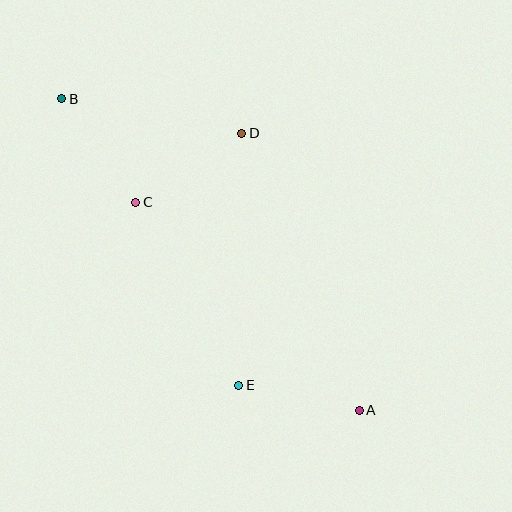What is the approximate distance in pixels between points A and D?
The distance between A and D is approximately 301 pixels.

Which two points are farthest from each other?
Points A and B are farthest from each other.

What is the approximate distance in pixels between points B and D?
The distance between B and D is approximately 183 pixels.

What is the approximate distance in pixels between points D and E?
The distance between D and E is approximately 252 pixels.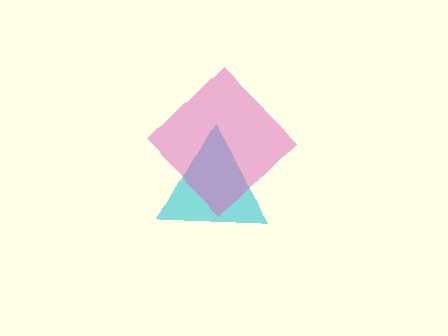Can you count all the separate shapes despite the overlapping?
Yes, there are 2 separate shapes.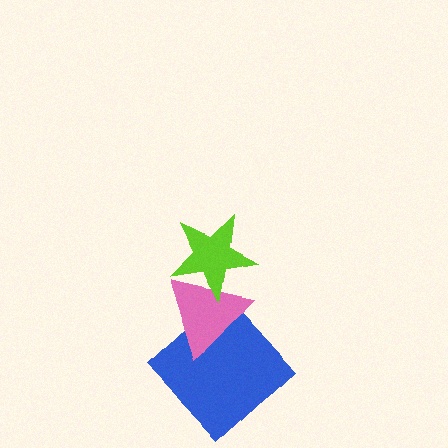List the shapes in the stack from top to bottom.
From top to bottom: the lime star, the pink triangle, the blue diamond.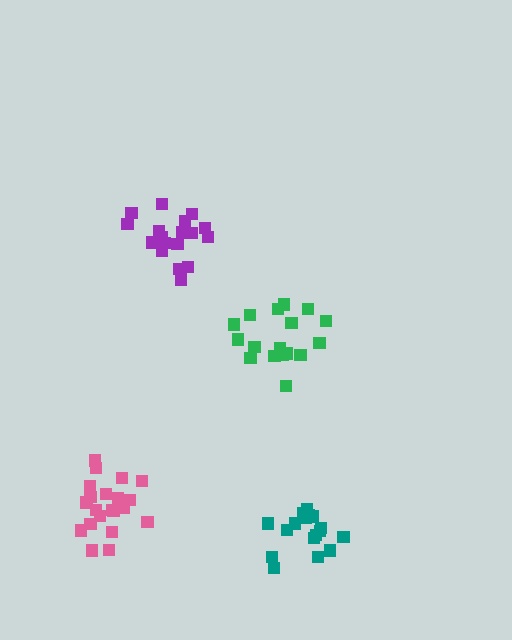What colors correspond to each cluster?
The clusters are colored: teal, green, purple, pink.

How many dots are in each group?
Group 1: 19 dots, Group 2: 17 dots, Group 3: 21 dots, Group 4: 21 dots (78 total).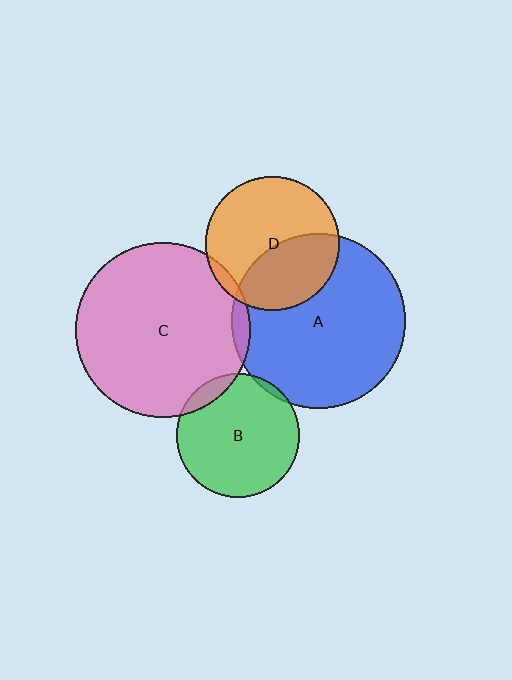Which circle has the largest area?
Circle A (blue).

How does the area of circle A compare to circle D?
Approximately 1.7 times.